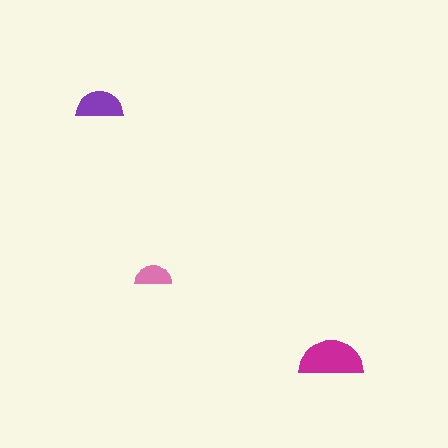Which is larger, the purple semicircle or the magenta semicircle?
The magenta one.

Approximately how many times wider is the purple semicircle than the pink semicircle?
About 1.5 times wider.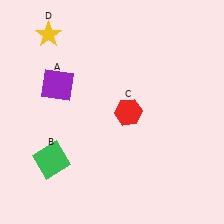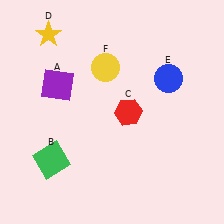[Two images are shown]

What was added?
A blue circle (E), a yellow circle (F) were added in Image 2.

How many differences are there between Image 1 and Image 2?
There are 2 differences between the two images.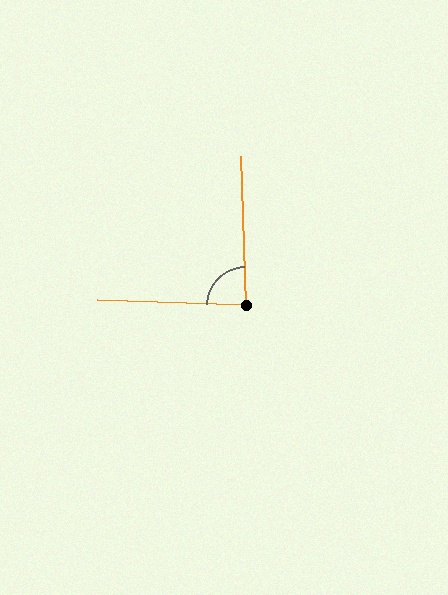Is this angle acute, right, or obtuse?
It is approximately a right angle.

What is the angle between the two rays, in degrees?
Approximately 86 degrees.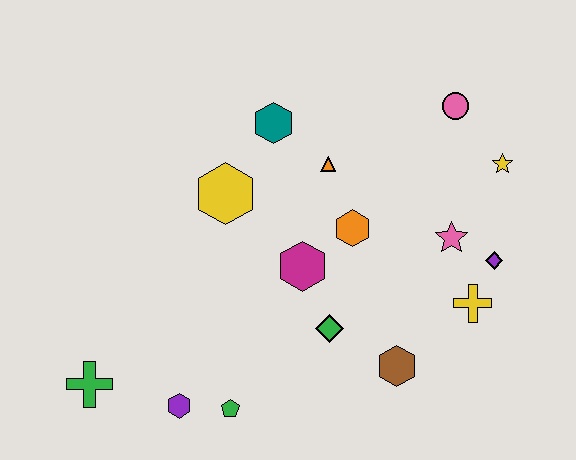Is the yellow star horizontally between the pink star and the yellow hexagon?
No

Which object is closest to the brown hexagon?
The green diamond is closest to the brown hexagon.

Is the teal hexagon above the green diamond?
Yes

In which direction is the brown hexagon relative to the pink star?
The brown hexagon is below the pink star.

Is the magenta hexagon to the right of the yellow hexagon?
Yes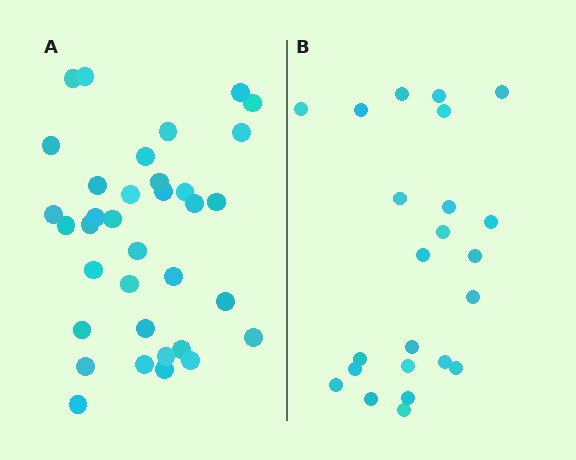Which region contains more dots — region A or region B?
Region A (the left region) has more dots.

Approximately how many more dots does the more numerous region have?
Region A has roughly 12 or so more dots than region B.